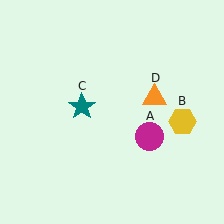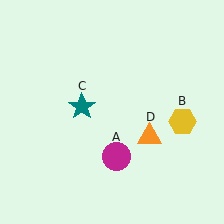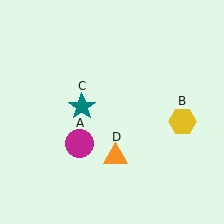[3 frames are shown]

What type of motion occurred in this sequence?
The magenta circle (object A), orange triangle (object D) rotated clockwise around the center of the scene.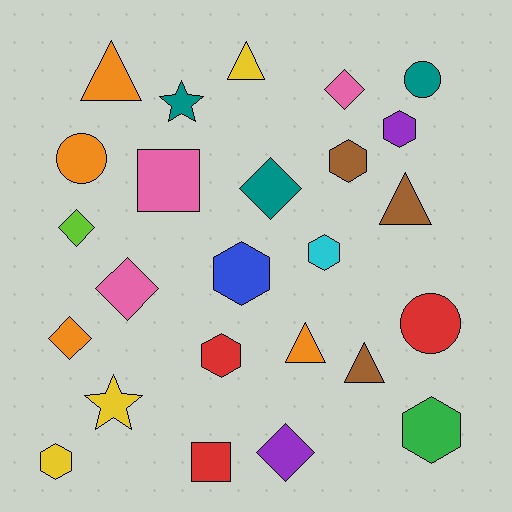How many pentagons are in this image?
There are no pentagons.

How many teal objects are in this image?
There are 3 teal objects.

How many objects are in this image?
There are 25 objects.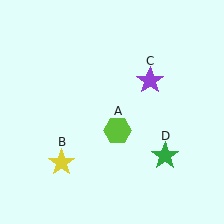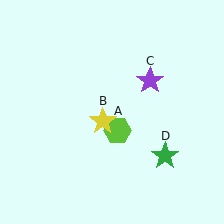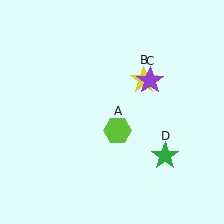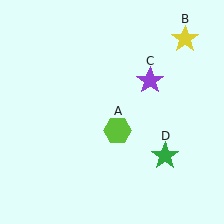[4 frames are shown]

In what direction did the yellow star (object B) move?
The yellow star (object B) moved up and to the right.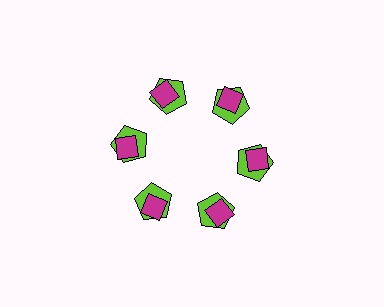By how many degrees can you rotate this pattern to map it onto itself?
The pattern maps onto itself every 60 degrees of rotation.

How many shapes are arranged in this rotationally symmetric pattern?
There are 12 shapes, arranged in 6 groups of 2.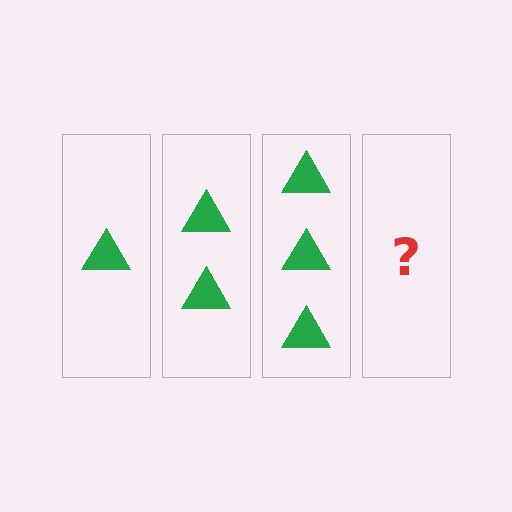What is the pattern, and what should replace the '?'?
The pattern is that each step adds one more triangle. The '?' should be 4 triangles.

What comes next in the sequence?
The next element should be 4 triangles.